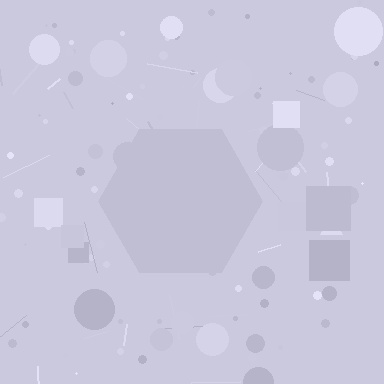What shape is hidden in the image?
A hexagon is hidden in the image.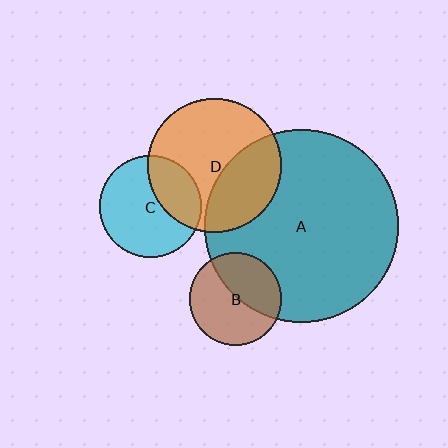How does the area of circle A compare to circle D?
Approximately 2.1 times.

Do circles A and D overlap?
Yes.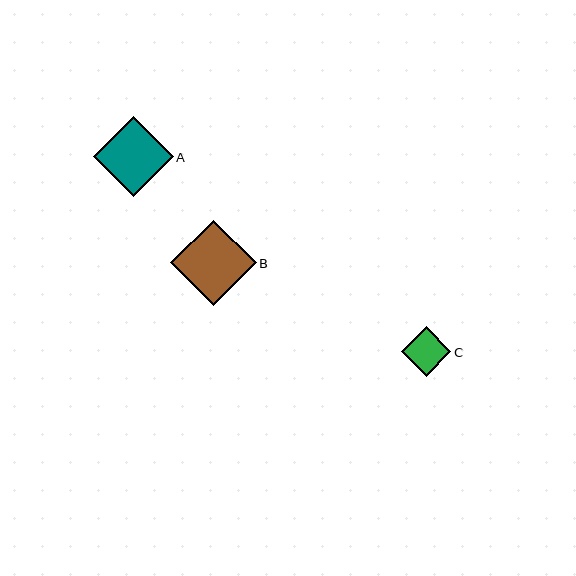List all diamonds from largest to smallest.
From largest to smallest: B, A, C.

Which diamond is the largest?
Diamond B is the largest with a size of approximately 85 pixels.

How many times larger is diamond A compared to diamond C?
Diamond A is approximately 1.6 times the size of diamond C.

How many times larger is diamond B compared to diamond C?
Diamond B is approximately 1.7 times the size of diamond C.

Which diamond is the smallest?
Diamond C is the smallest with a size of approximately 49 pixels.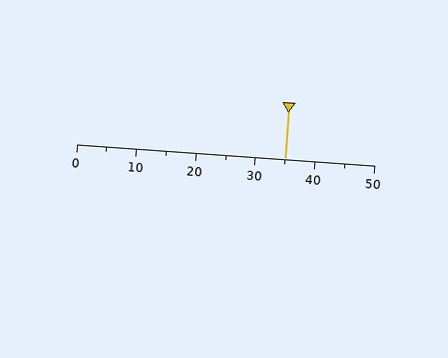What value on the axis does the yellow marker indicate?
The marker indicates approximately 35.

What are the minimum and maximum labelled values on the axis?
The axis runs from 0 to 50.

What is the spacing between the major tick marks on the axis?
The major ticks are spaced 10 apart.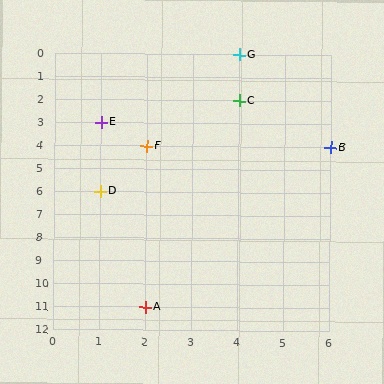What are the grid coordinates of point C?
Point C is at grid coordinates (4, 2).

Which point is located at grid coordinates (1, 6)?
Point D is at (1, 6).